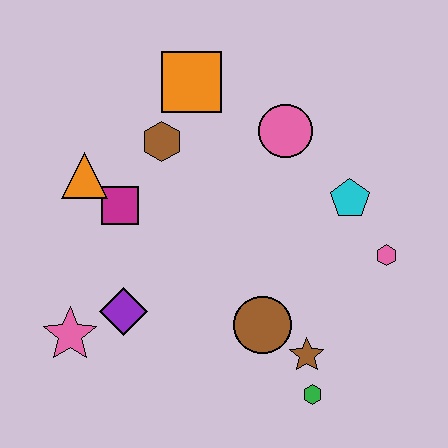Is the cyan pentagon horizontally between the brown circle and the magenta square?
No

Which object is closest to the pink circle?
The cyan pentagon is closest to the pink circle.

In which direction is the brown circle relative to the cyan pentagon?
The brown circle is below the cyan pentagon.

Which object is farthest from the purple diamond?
The pink hexagon is farthest from the purple diamond.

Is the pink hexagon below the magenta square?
Yes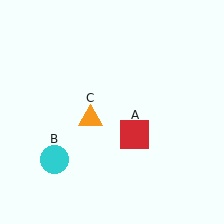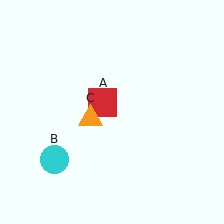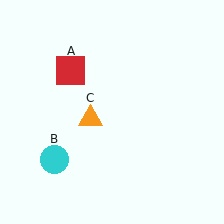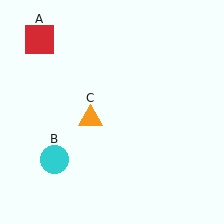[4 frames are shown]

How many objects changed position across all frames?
1 object changed position: red square (object A).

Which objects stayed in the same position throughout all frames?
Cyan circle (object B) and orange triangle (object C) remained stationary.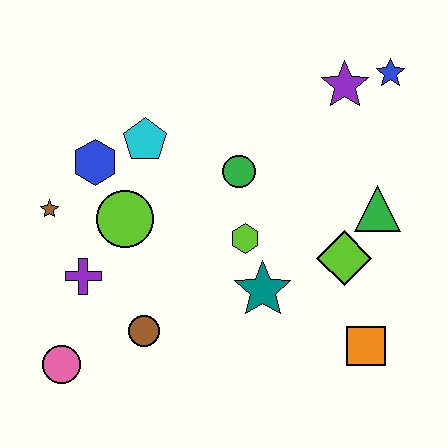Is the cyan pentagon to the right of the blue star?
No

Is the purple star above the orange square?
Yes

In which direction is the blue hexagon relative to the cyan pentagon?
The blue hexagon is to the left of the cyan pentagon.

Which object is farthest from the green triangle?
The pink circle is farthest from the green triangle.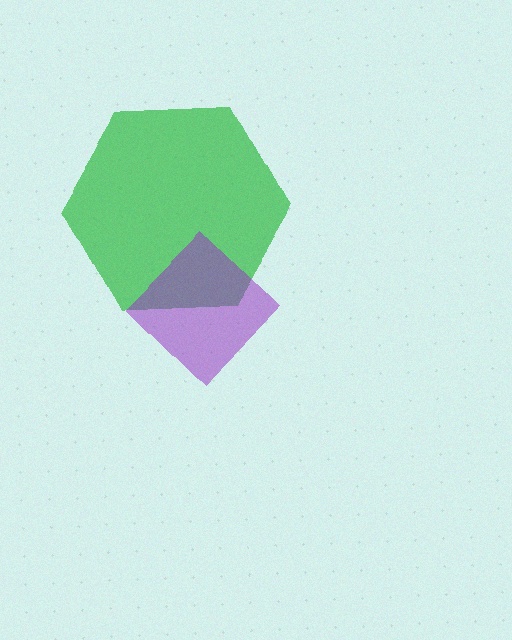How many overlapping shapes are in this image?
There are 2 overlapping shapes in the image.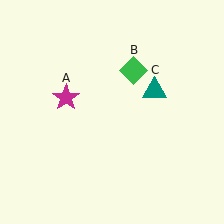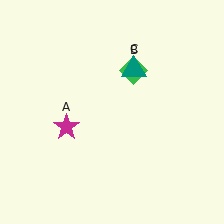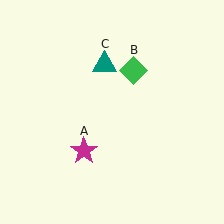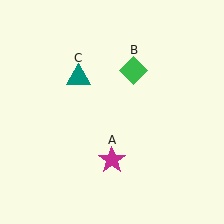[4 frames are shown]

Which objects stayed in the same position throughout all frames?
Green diamond (object B) remained stationary.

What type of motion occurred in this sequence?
The magenta star (object A), teal triangle (object C) rotated counterclockwise around the center of the scene.